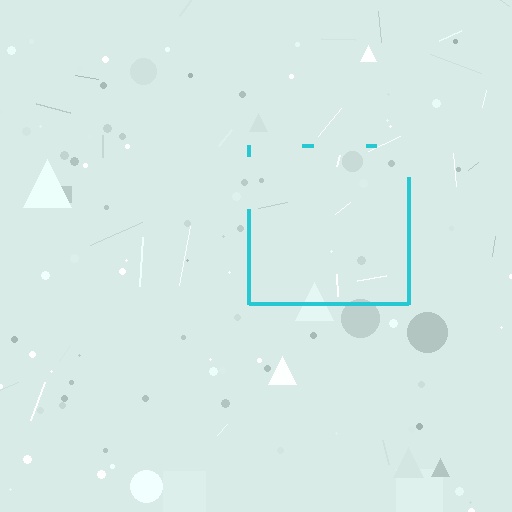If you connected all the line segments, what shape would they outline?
They would outline a square.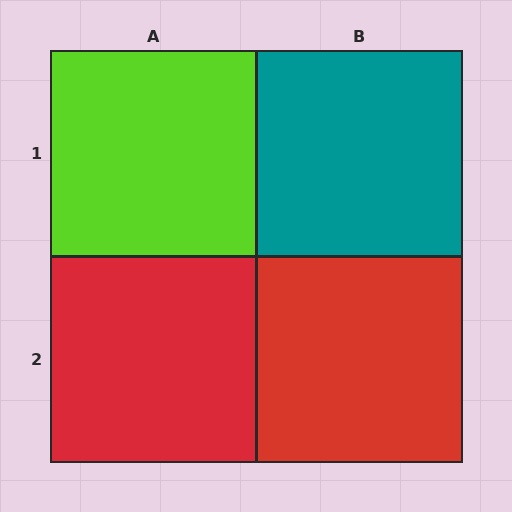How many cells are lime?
1 cell is lime.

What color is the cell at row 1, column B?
Teal.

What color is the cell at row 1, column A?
Lime.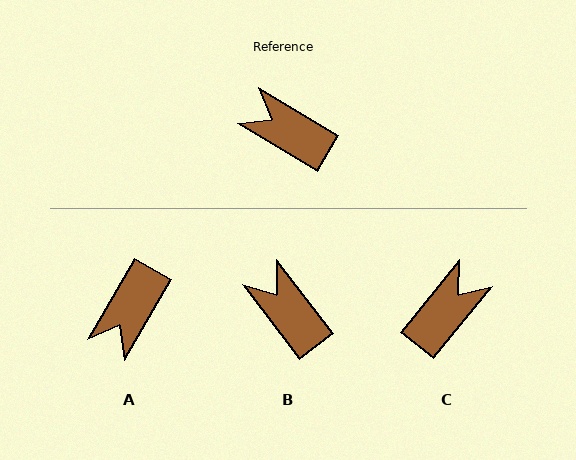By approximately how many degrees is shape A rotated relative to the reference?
Approximately 91 degrees counter-clockwise.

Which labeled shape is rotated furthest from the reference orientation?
C, about 98 degrees away.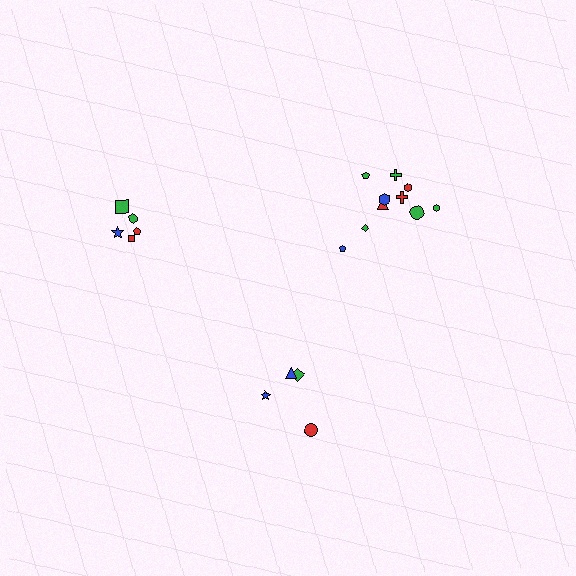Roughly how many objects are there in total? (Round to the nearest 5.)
Roughly 20 objects in total.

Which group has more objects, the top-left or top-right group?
The top-right group.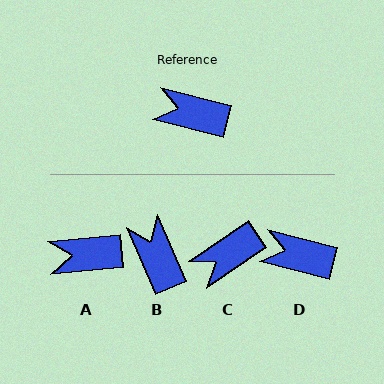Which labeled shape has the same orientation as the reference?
D.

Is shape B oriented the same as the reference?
No, it is off by about 52 degrees.